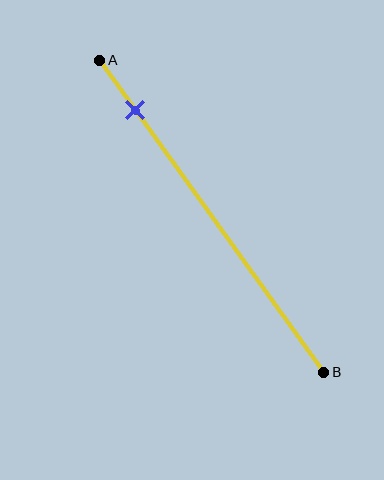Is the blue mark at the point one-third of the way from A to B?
No, the mark is at about 15% from A, not at the 33% one-third point.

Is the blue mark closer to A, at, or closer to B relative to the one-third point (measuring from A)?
The blue mark is closer to point A than the one-third point of segment AB.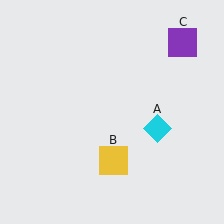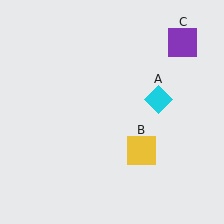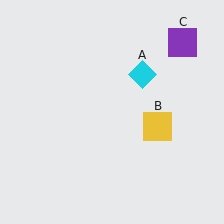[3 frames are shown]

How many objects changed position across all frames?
2 objects changed position: cyan diamond (object A), yellow square (object B).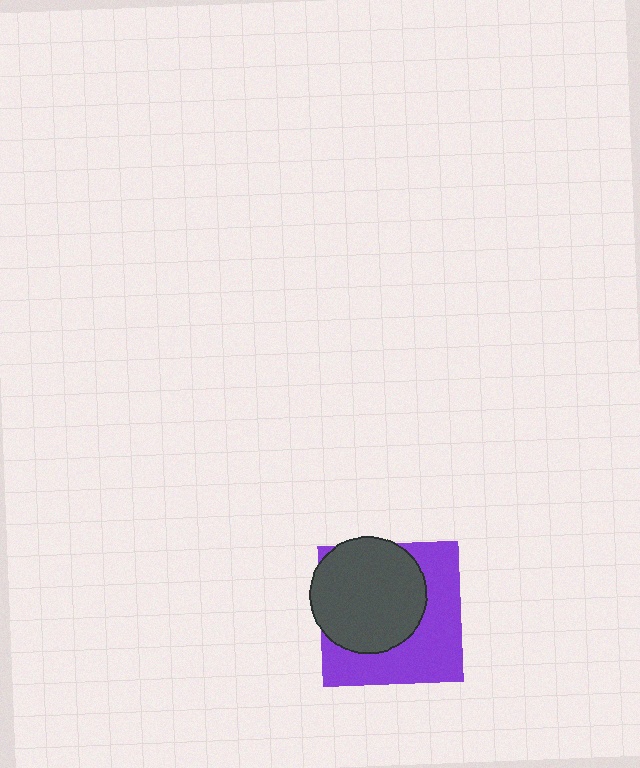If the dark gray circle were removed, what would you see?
You would see the complete purple square.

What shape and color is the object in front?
The object in front is a dark gray circle.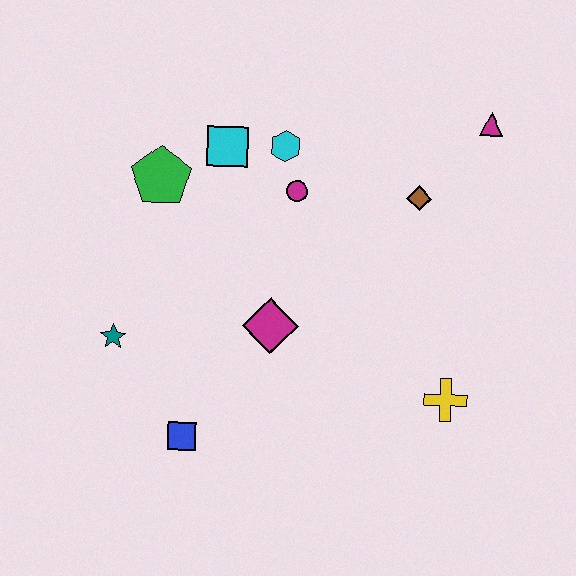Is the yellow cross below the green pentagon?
Yes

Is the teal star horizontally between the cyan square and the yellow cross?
No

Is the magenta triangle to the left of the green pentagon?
No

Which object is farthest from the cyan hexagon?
The blue square is farthest from the cyan hexagon.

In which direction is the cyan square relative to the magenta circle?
The cyan square is to the left of the magenta circle.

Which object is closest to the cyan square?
The cyan hexagon is closest to the cyan square.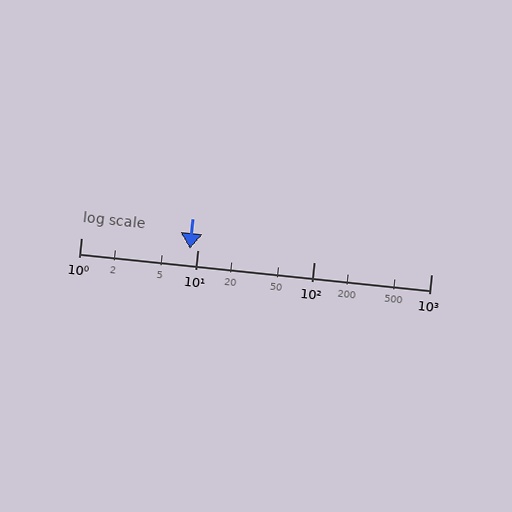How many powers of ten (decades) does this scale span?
The scale spans 3 decades, from 1 to 1000.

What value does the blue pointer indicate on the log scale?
The pointer indicates approximately 8.6.